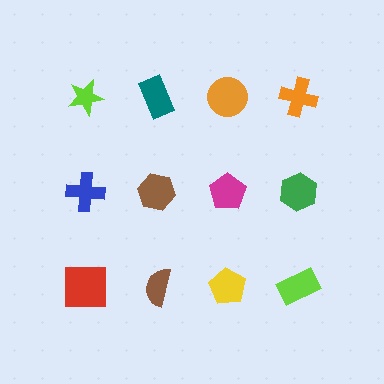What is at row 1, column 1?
A lime star.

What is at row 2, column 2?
A brown hexagon.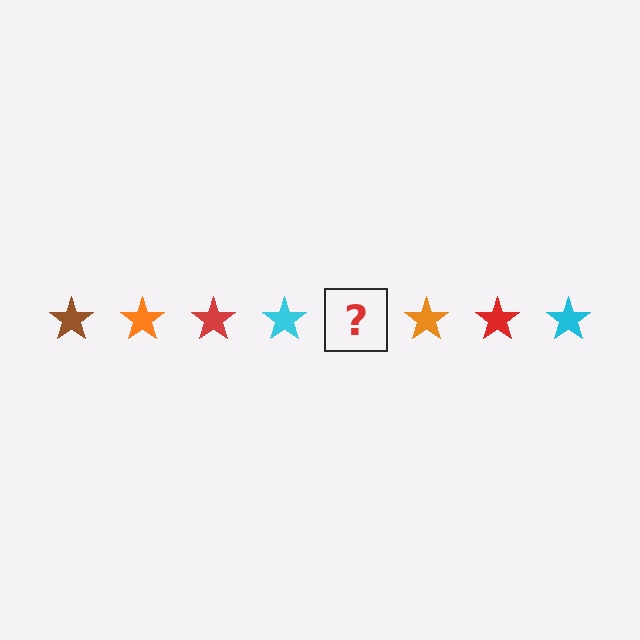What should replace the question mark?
The question mark should be replaced with a brown star.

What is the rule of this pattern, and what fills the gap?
The rule is that the pattern cycles through brown, orange, red, cyan stars. The gap should be filled with a brown star.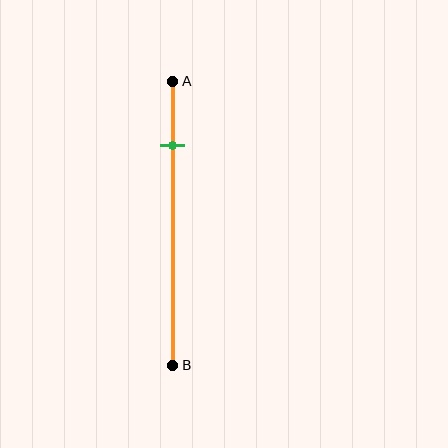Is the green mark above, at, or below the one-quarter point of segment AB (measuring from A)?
The green mark is approximately at the one-quarter point of segment AB.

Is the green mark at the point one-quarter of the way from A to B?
Yes, the mark is approximately at the one-quarter point.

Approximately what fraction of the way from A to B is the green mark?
The green mark is approximately 20% of the way from A to B.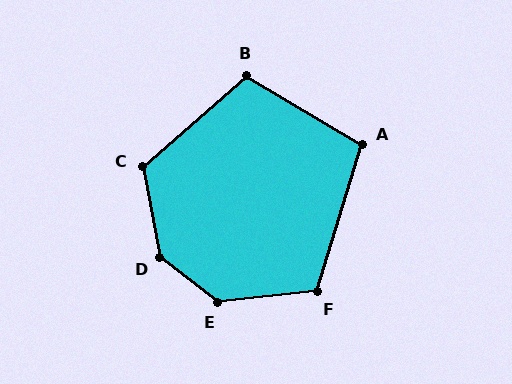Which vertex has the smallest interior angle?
A, at approximately 104 degrees.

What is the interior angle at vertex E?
Approximately 136 degrees (obtuse).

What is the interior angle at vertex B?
Approximately 108 degrees (obtuse).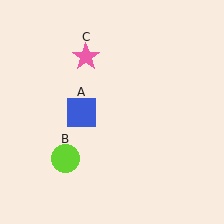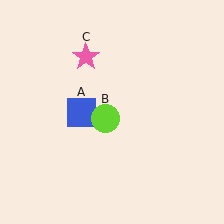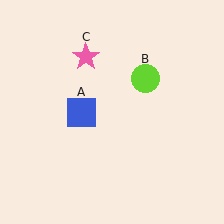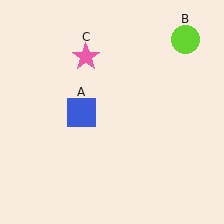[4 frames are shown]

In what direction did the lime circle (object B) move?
The lime circle (object B) moved up and to the right.